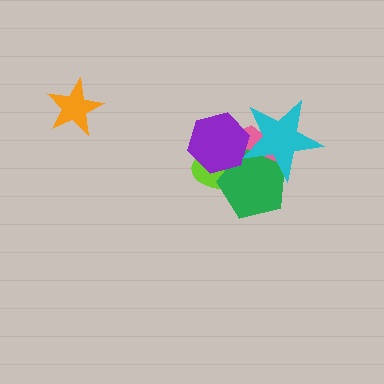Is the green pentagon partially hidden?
Yes, it is partially covered by another shape.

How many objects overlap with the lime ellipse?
3 objects overlap with the lime ellipse.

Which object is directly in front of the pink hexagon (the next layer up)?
The lime ellipse is directly in front of the pink hexagon.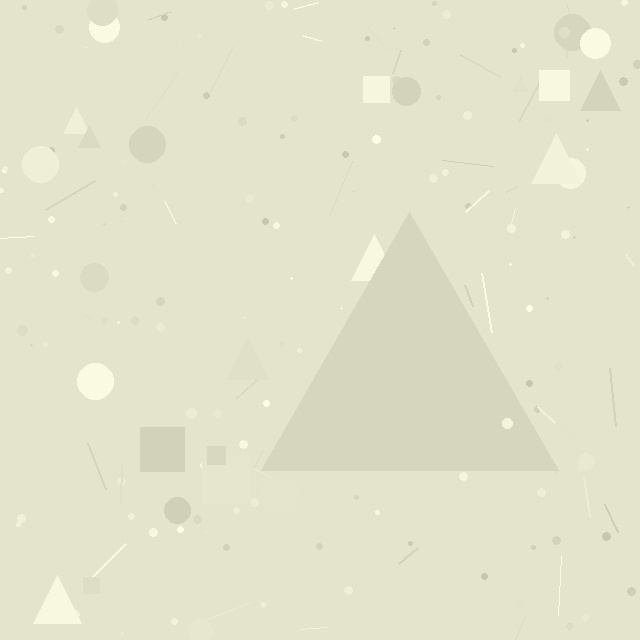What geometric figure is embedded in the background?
A triangle is embedded in the background.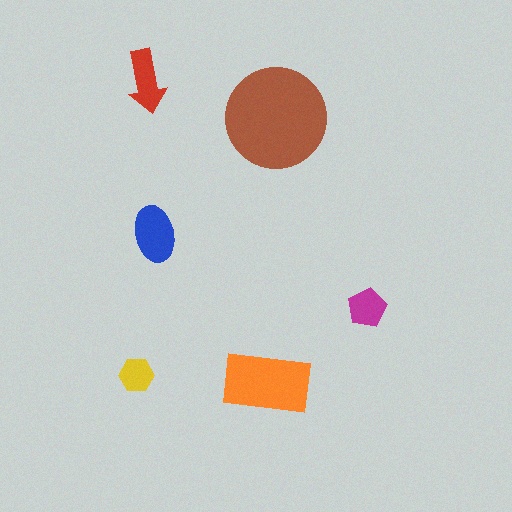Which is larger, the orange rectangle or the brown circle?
The brown circle.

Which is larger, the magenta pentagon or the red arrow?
The red arrow.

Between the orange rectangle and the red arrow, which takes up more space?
The orange rectangle.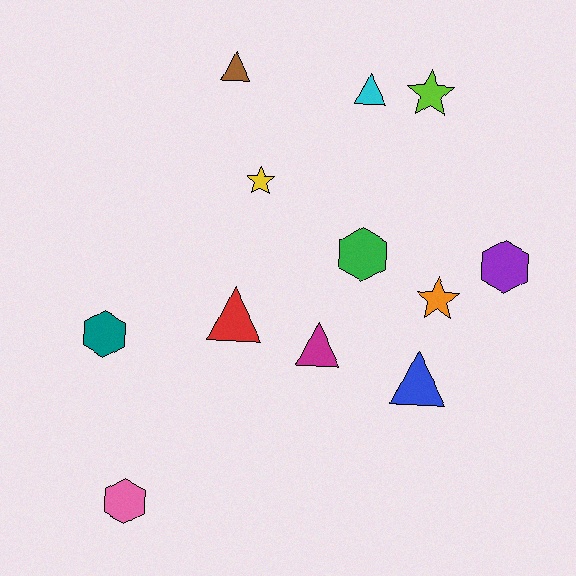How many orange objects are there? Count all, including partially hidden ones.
There is 1 orange object.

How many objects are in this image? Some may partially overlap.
There are 12 objects.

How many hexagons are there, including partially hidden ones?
There are 4 hexagons.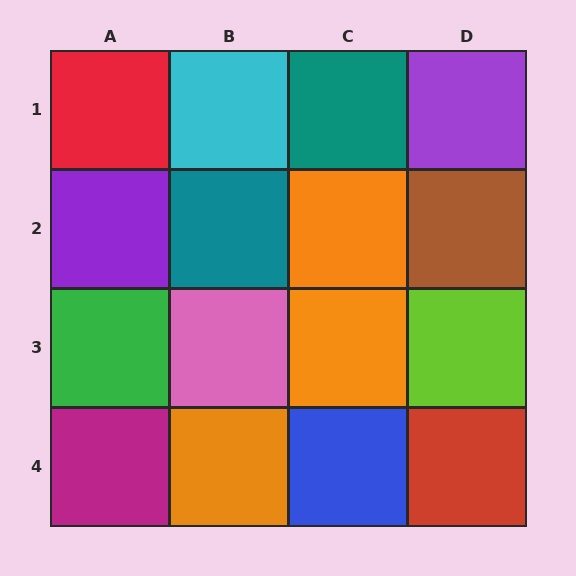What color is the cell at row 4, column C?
Blue.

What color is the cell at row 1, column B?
Cyan.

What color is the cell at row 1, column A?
Red.